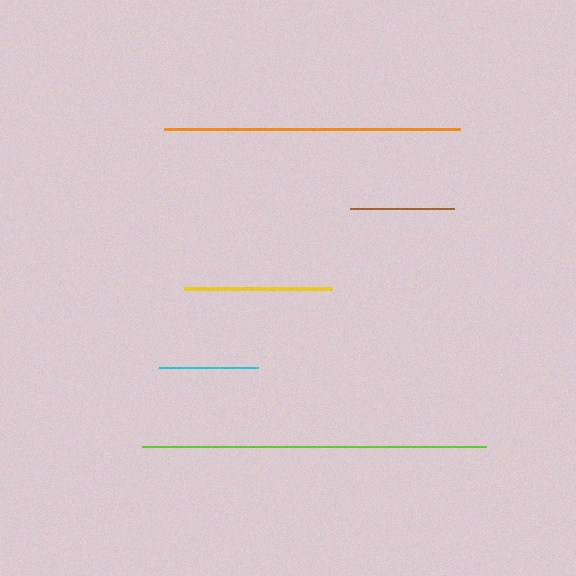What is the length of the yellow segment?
The yellow segment is approximately 148 pixels long.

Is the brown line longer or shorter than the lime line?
The lime line is longer than the brown line.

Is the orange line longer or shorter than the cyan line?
The orange line is longer than the cyan line.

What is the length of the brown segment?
The brown segment is approximately 105 pixels long.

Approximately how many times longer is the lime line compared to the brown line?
The lime line is approximately 3.3 times the length of the brown line.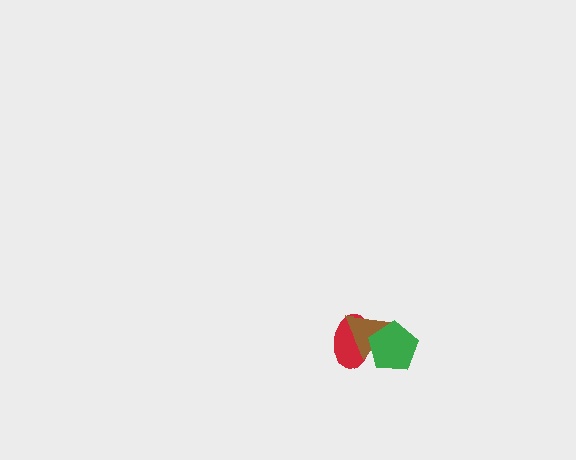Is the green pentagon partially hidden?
No, no other shape covers it.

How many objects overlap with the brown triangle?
2 objects overlap with the brown triangle.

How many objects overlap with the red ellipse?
2 objects overlap with the red ellipse.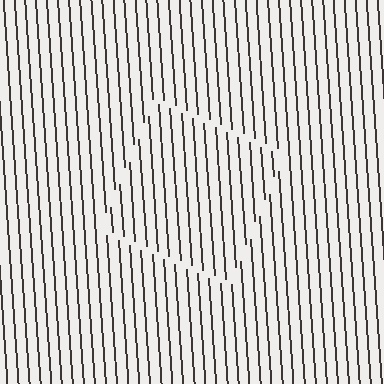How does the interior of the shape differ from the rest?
The interior of the shape contains the same grating, shifted by half a period — the contour is defined by the phase discontinuity where line-ends from the inner and outer gratings abut.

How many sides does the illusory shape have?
4 sides — the line-ends trace a square.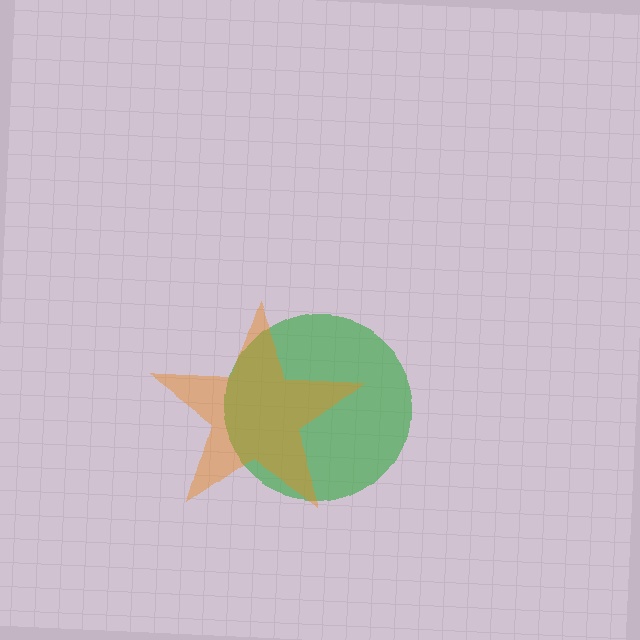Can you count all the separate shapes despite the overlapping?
Yes, there are 2 separate shapes.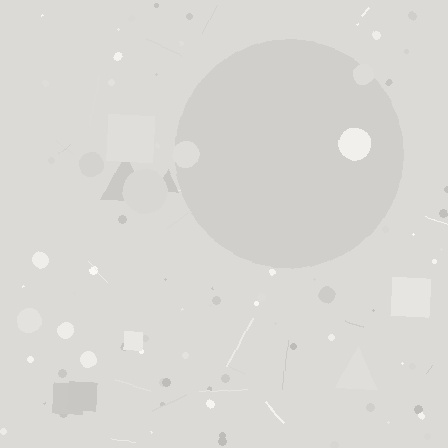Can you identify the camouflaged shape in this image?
The camouflaged shape is a circle.